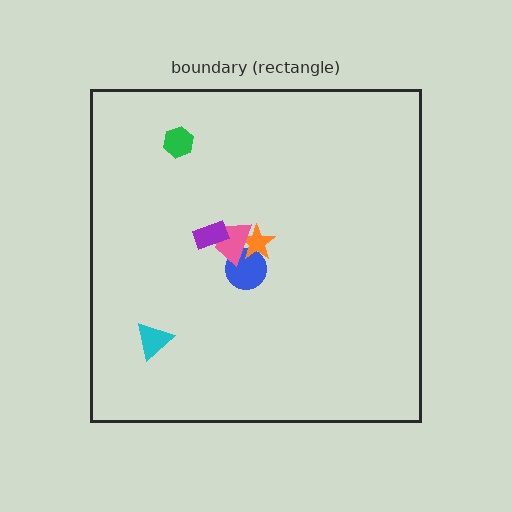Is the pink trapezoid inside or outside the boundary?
Inside.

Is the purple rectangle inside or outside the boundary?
Inside.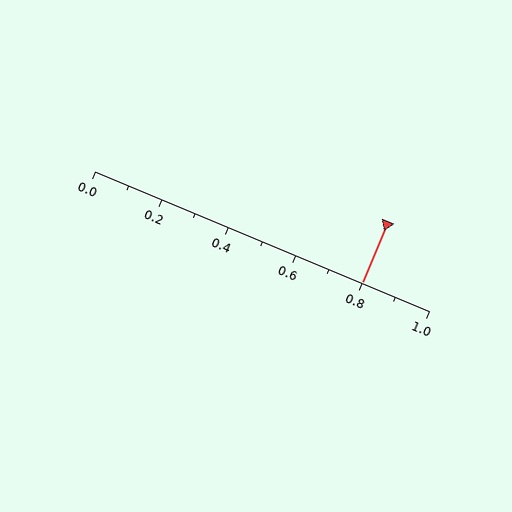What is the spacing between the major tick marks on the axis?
The major ticks are spaced 0.2 apart.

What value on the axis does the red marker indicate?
The marker indicates approximately 0.8.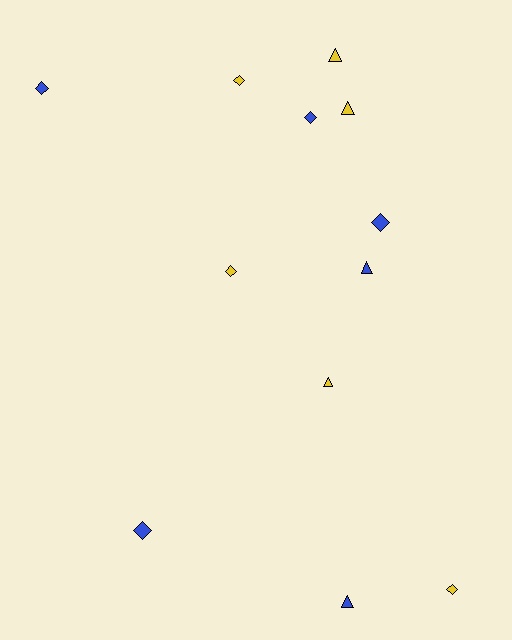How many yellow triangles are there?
There are 3 yellow triangles.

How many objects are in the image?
There are 12 objects.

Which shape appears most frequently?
Diamond, with 7 objects.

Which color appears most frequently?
Blue, with 6 objects.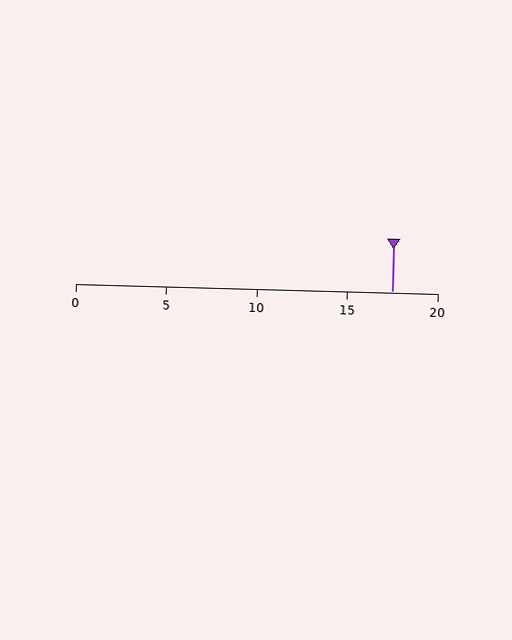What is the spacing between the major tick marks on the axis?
The major ticks are spaced 5 apart.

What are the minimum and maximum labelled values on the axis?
The axis runs from 0 to 20.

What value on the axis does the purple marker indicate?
The marker indicates approximately 17.5.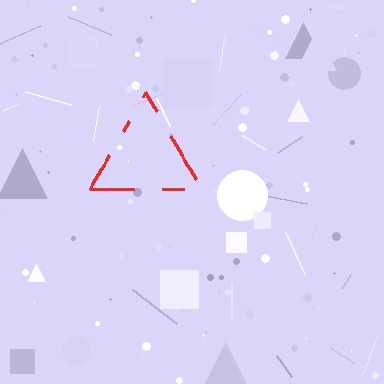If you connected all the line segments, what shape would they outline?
They would outline a triangle.